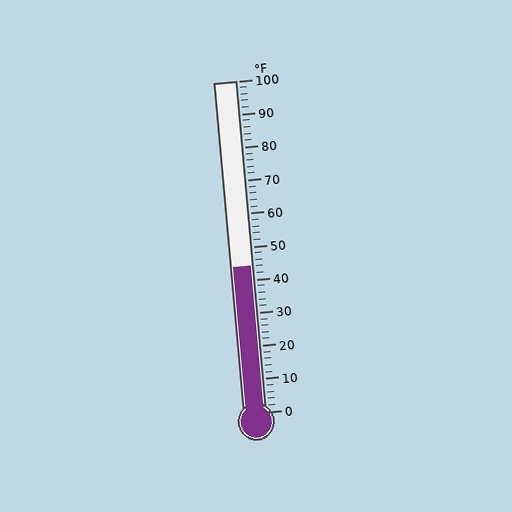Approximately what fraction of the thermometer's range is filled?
The thermometer is filled to approximately 45% of its range.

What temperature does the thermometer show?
The thermometer shows approximately 44°F.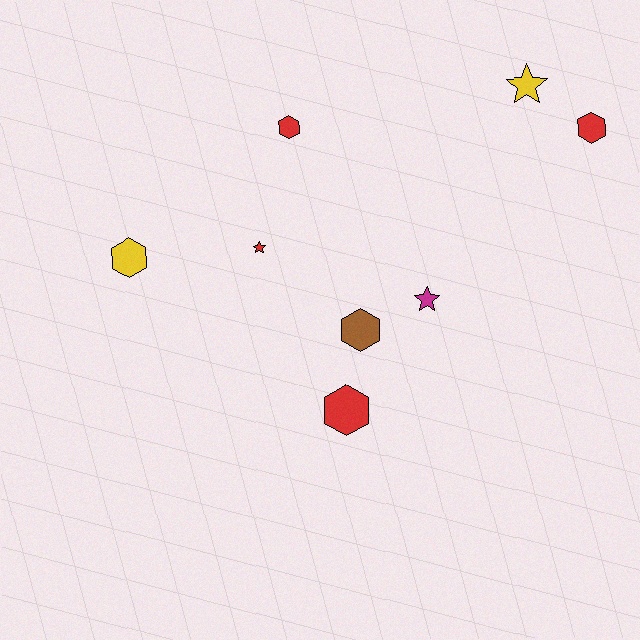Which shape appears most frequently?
Hexagon, with 5 objects.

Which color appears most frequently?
Red, with 4 objects.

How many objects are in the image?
There are 8 objects.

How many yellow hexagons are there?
There is 1 yellow hexagon.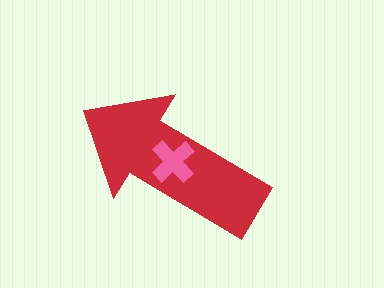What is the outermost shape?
The red arrow.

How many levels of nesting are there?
2.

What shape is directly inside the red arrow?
The pink cross.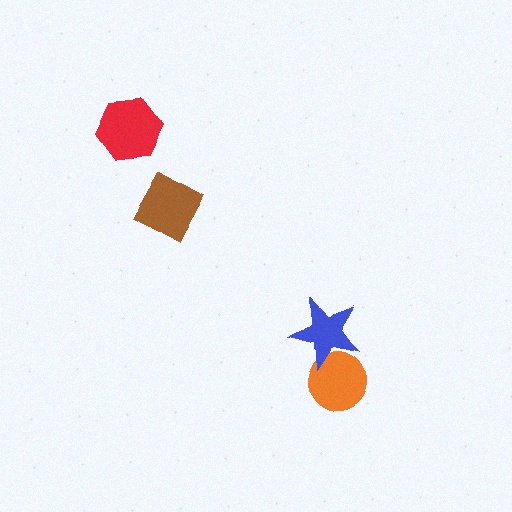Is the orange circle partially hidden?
Yes, it is partially covered by another shape.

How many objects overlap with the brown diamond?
0 objects overlap with the brown diamond.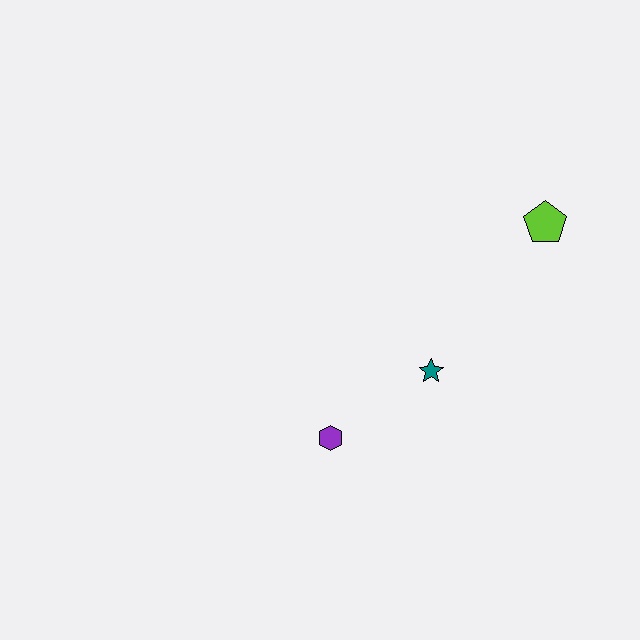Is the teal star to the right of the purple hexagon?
Yes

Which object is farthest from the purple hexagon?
The lime pentagon is farthest from the purple hexagon.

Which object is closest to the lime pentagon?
The teal star is closest to the lime pentagon.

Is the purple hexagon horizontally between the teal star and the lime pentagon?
No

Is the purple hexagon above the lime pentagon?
No